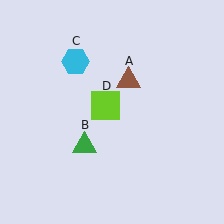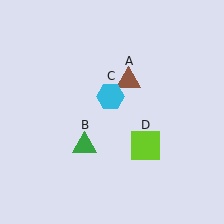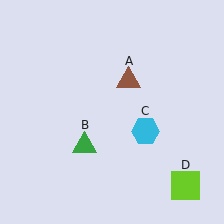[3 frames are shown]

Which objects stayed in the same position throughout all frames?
Brown triangle (object A) and green triangle (object B) remained stationary.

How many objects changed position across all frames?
2 objects changed position: cyan hexagon (object C), lime square (object D).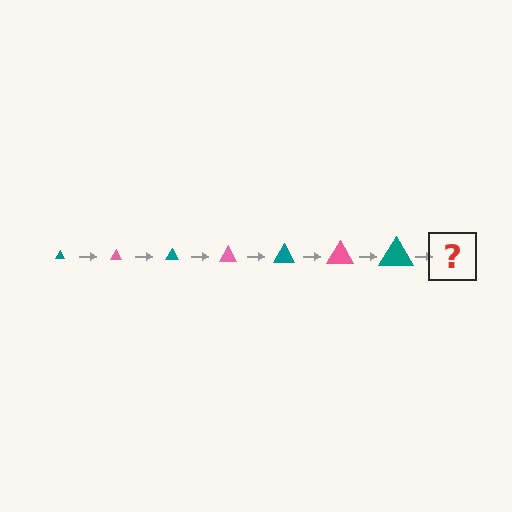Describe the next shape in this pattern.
It should be a pink triangle, larger than the previous one.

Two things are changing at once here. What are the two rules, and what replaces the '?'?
The two rules are that the triangle grows larger each step and the color cycles through teal and pink. The '?' should be a pink triangle, larger than the previous one.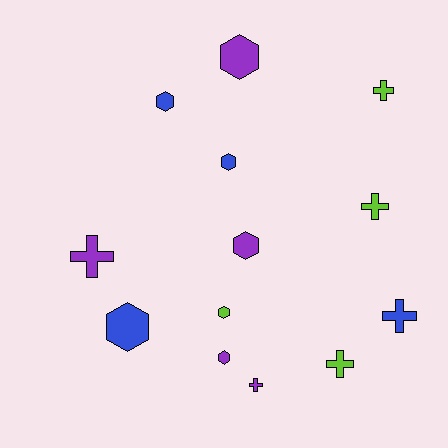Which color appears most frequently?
Purple, with 5 objects.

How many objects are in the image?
There are 13 objects.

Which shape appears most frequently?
Hexagon, with 7 objects.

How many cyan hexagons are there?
There are no cyan hexagons.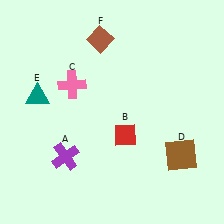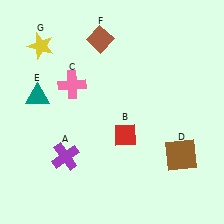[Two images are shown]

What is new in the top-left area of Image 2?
A yellow star (G) was added in the top-left area of Image 2.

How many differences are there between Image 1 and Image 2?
There is 1 difference between the two images.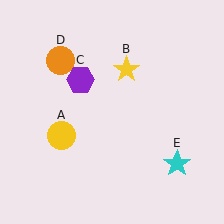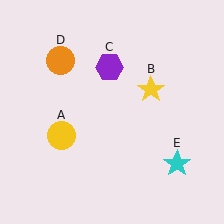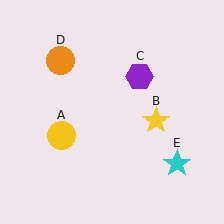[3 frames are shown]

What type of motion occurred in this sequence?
The yellow star (object B), purple hexagon (object C) rotated clockwise around the center of the scene.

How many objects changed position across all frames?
2 objects changed position: yellow star (object B), purple hexagon (object C).